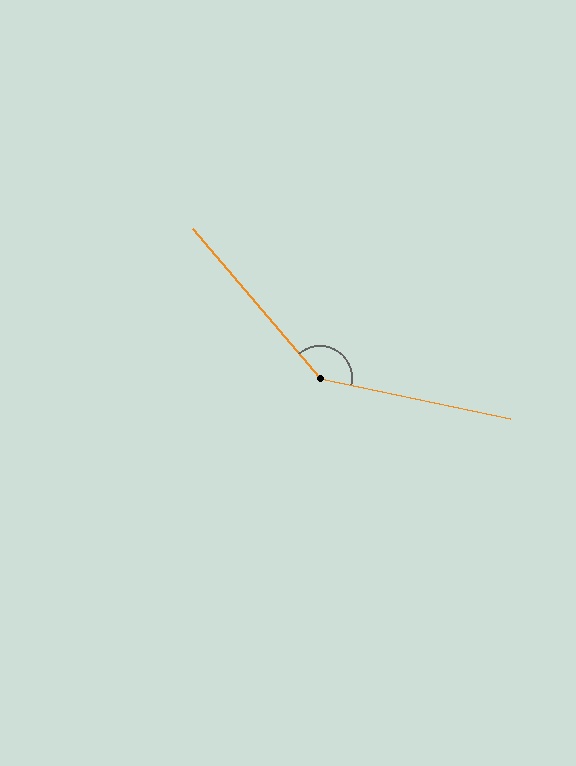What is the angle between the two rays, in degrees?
Approximately 142 degrees.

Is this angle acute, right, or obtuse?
It is obtuse.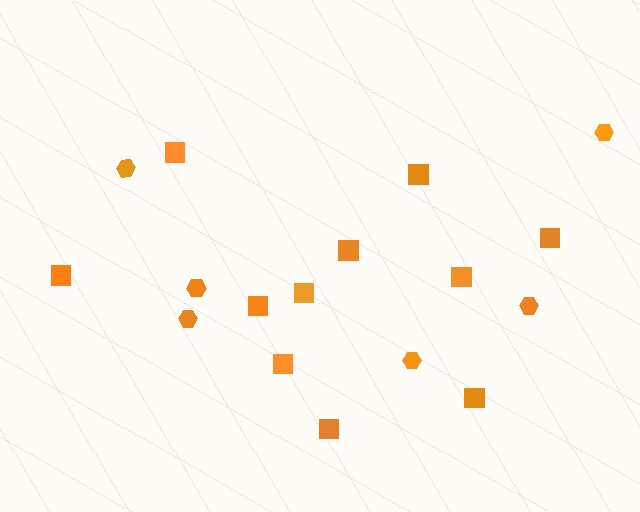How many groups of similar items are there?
There are 2 groups: one group of squares (11) and one group of hexagons (6).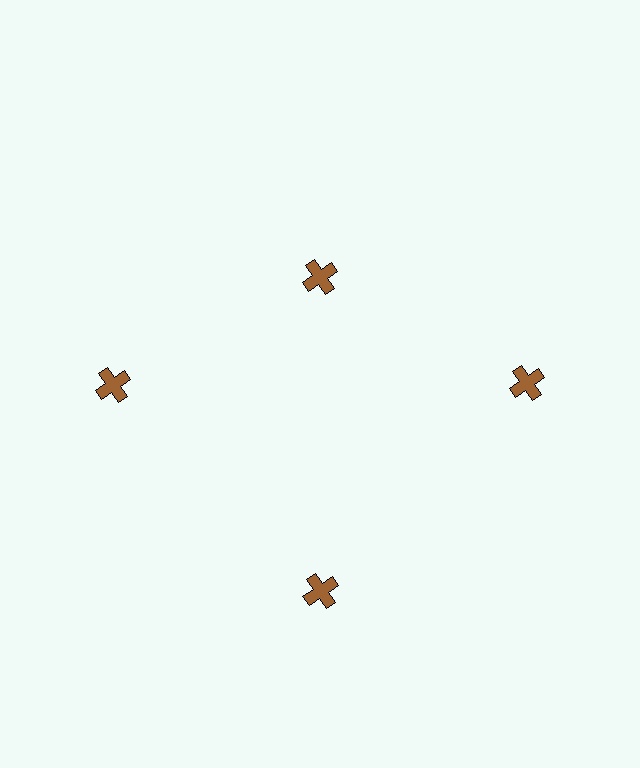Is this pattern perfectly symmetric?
No. The 4 brown crosses are arranged in a ring, but one element near the 12 o'clock position is pulled inward toward the center, breaking the 4-fold rotational symmetry.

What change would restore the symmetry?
The symmetry would be restored by moving it outward, back onto the ring so that all 4 crosses sit at equal angles and equal distance from the center.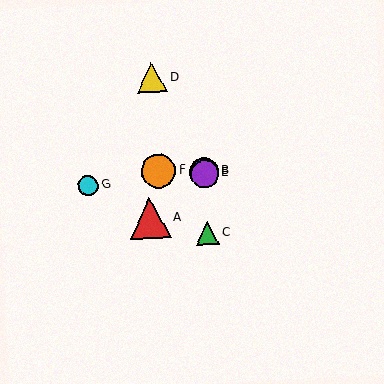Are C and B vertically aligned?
Yes, both are at x≈207.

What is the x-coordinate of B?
Object B is at x≈204.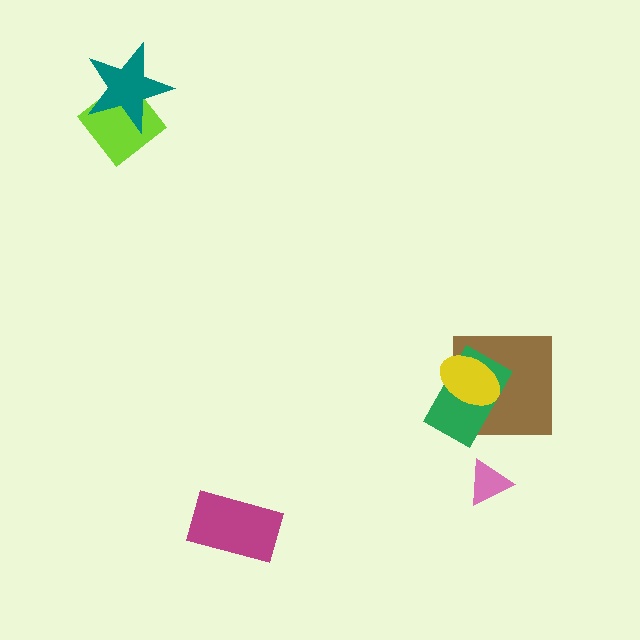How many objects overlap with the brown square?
2 objects overlap with the brown square.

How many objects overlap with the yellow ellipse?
2 objects overlap with the yellow ellipse.